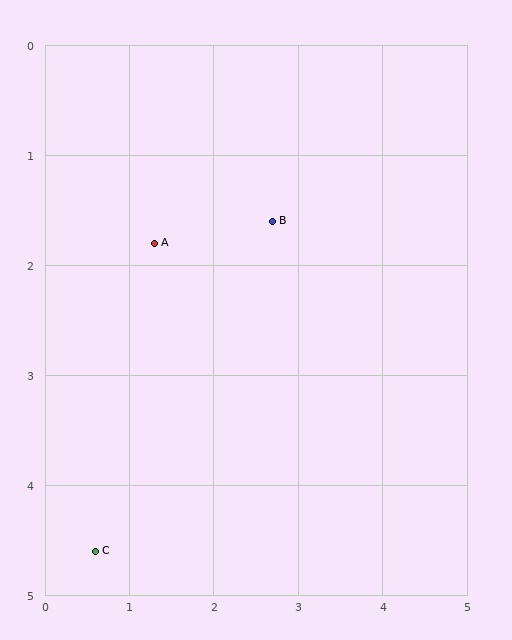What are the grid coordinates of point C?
Point C is at approximately (0.6, 4.6).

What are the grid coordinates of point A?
Point A is at approximately (1.3, 1.8).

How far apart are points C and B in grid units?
Points C and B are about 3.7 grid units apart.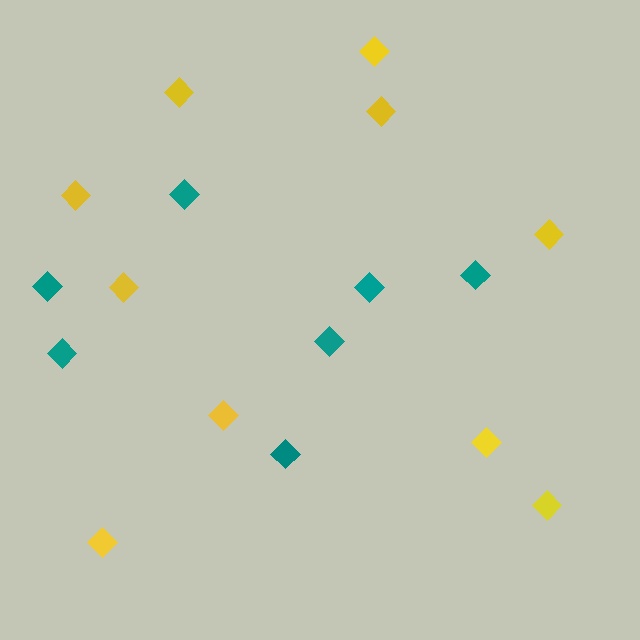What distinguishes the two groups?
There are 2 groups: one group of yellow diamonds (10) and one group of teal diamonds (7).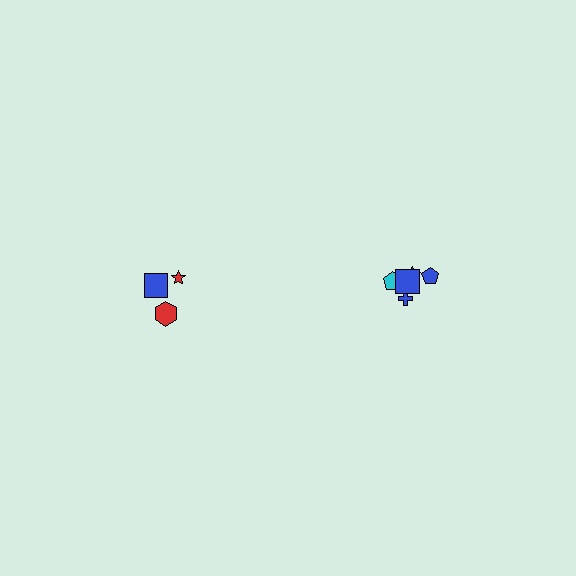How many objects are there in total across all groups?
There are 8 objects.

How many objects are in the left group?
There are 3 objects.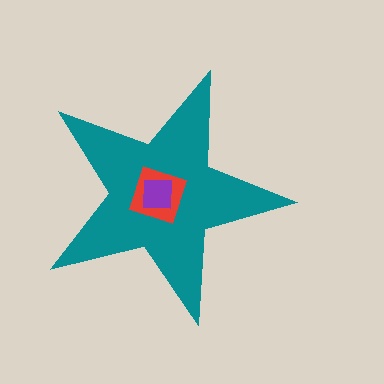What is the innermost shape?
The purple square.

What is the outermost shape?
The teal star.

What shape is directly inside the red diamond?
The purple square.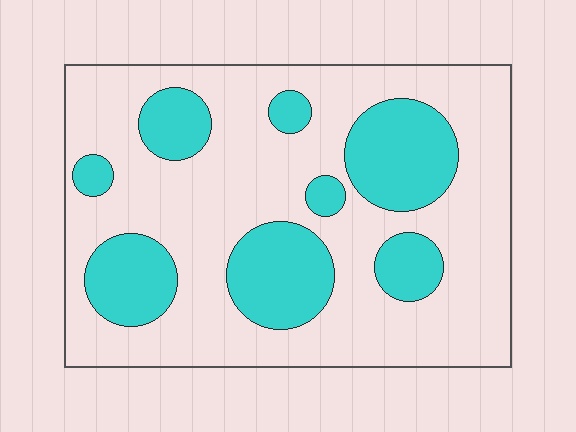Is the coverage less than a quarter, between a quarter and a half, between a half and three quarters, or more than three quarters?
Between a quarter and a half.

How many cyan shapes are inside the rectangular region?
8.